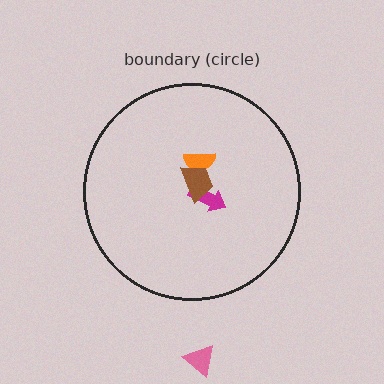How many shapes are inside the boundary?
3 inside, 1 outside.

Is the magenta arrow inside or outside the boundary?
Inside.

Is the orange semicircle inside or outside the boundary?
Inside.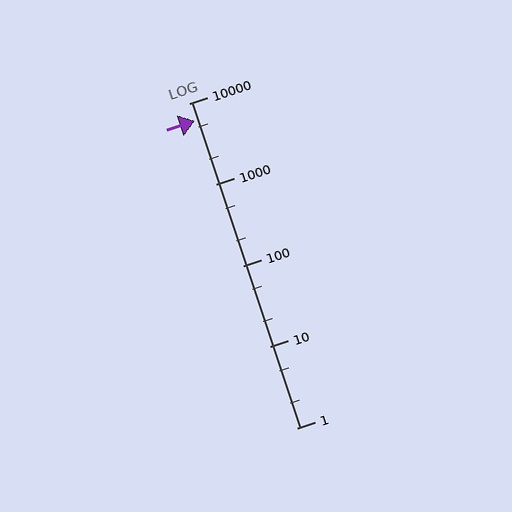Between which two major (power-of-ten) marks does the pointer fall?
The pointer is between 1000 and 10000.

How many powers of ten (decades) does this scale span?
The scale spans 4 decades, from 1 to 10000.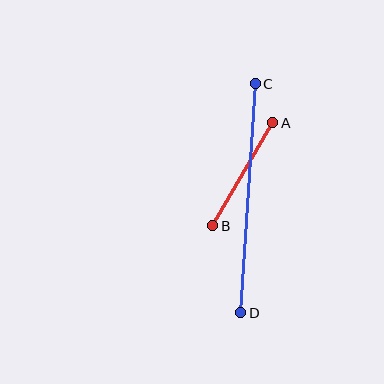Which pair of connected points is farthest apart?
Points C and D are farthest apart.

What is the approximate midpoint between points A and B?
The midpoint is at approximately (243, 174) pixels.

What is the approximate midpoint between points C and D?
The midpoint is at approximately (248, 198) pixels.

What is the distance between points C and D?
The distance is approximately 230 pixels.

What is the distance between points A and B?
The distance is approximately 119 pixels.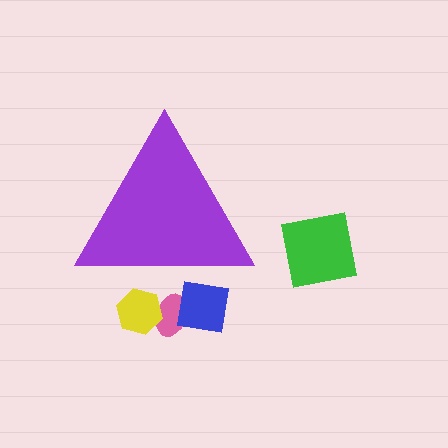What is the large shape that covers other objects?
A purple triangle.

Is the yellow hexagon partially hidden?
Yes, the yellow hexagon is partially hidden behind the purple triangle.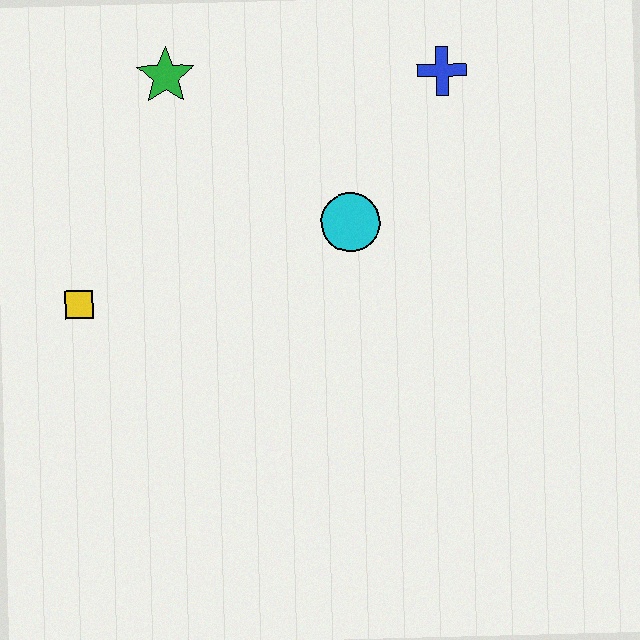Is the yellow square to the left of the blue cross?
Yes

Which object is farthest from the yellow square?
The blue cross is farthest from the yellow square.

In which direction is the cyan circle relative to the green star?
The cyan circle is to the right of the green star.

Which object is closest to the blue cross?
The cyan circle is closest to the blue cross.